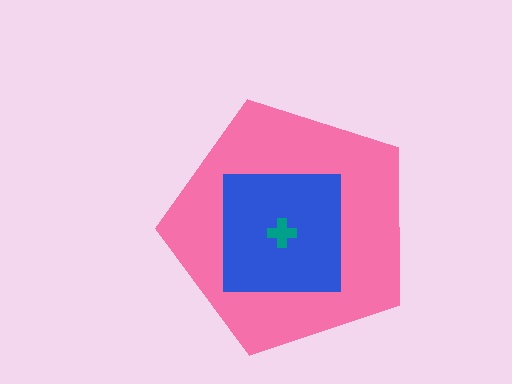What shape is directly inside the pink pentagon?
The blue square.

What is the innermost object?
The teal cross.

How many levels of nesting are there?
3.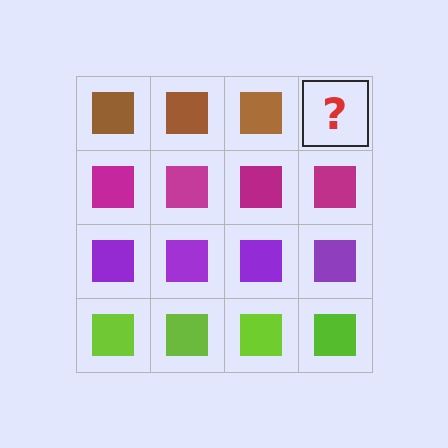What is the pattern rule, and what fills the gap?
The rule is that each row has a consistent color. The gap should be filled with a brown square.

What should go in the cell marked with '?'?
The missing cell should contain a brown square.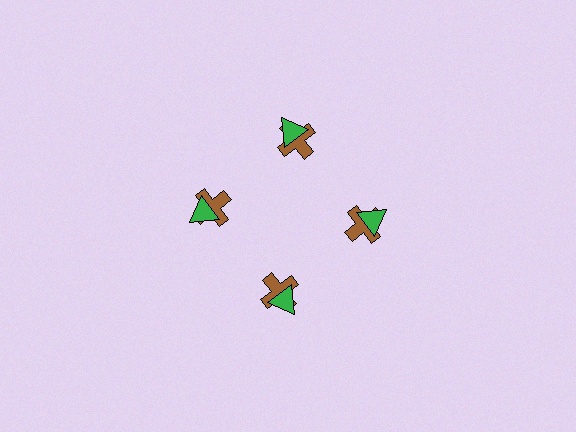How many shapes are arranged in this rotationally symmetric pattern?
There are 8 shapes, arranged in 4 groups of 2.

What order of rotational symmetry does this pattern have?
This pattern has 4-fold rotational symmetry.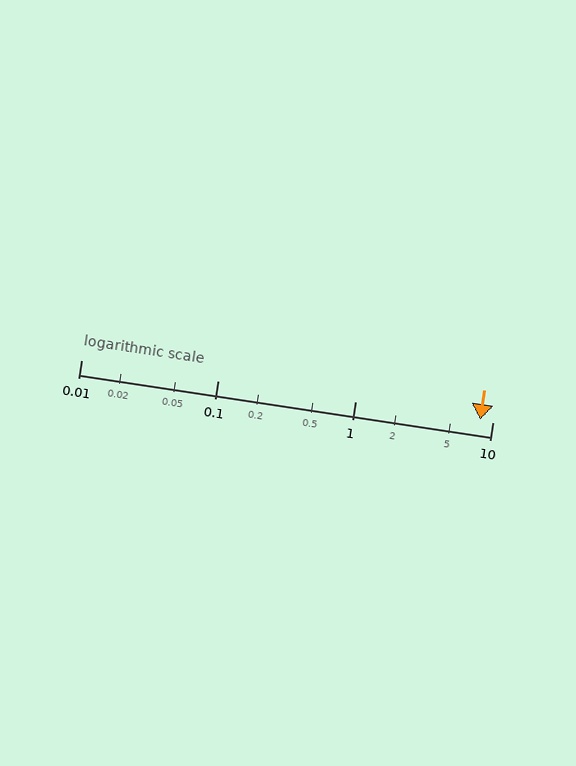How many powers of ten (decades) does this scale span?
The scale spans 3 decades, from 0.01 to 10.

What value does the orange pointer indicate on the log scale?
The pointer indicates approximately 8.1.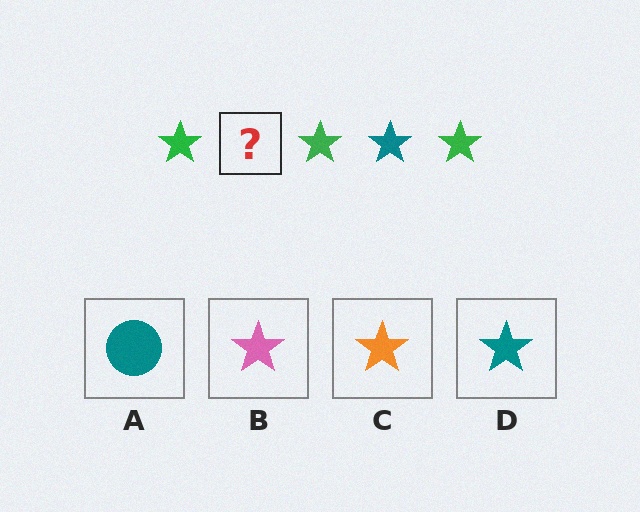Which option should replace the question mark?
Option D.